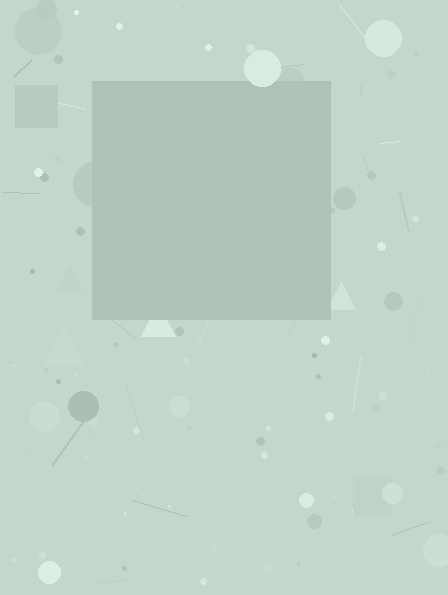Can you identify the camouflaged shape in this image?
The camouflaged shape is a square.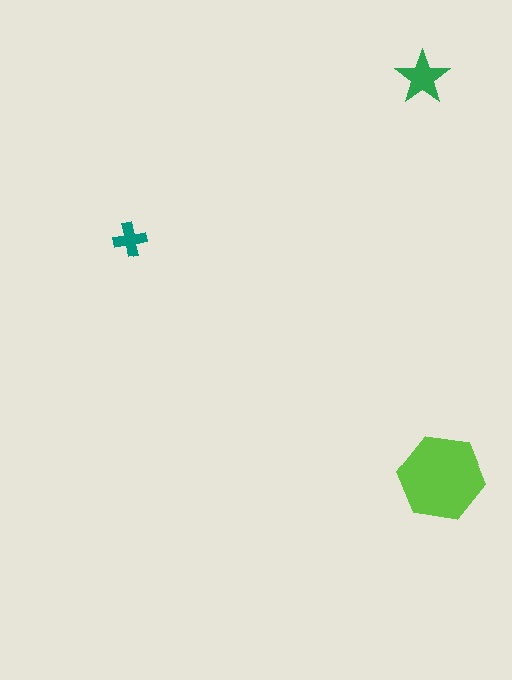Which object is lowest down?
The lime hexagon is bottommost.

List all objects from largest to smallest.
The lime hexagon, the green star, the teal cross.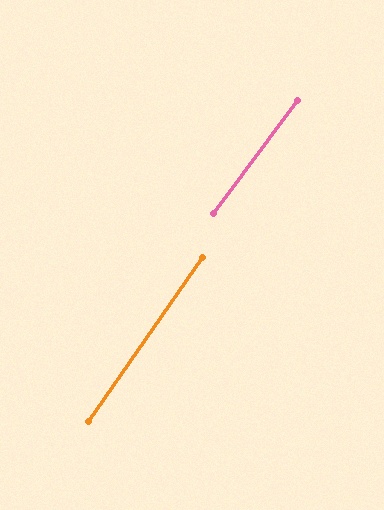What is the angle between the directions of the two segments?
Approximately 2 degrees.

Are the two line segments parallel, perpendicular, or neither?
Parallel — their directions differ by only 1.7°.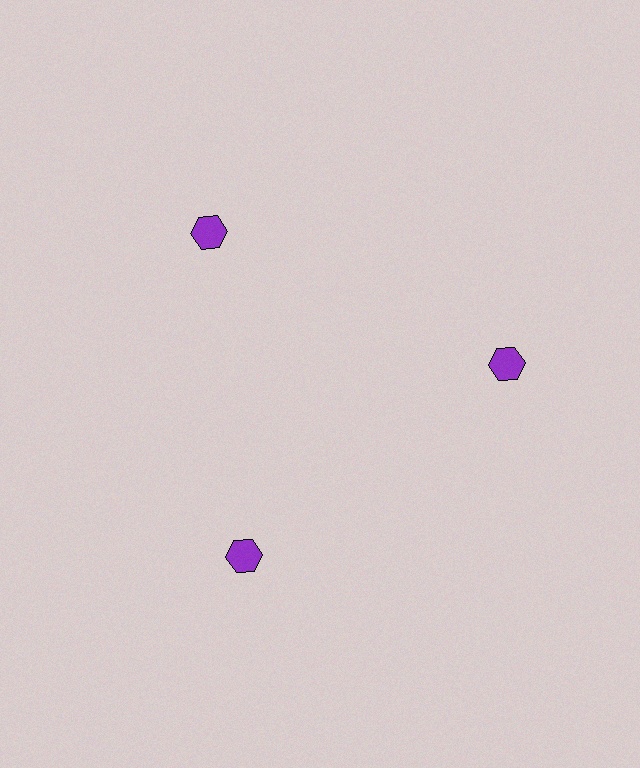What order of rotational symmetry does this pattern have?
This pattern has 3-fold rotational symmetry.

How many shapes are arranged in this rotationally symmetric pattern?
There are 3 shapes, arranged in 3 groups of 1.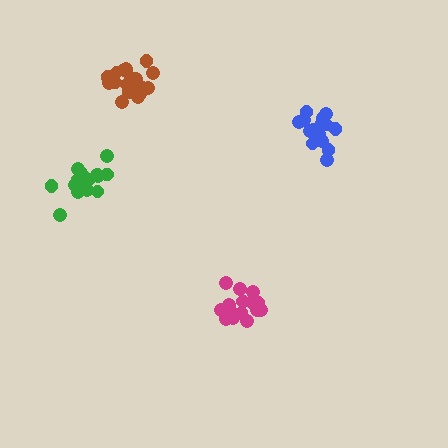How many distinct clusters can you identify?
There are 4 distinct clusters.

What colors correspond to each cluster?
The clusters are colored: green, blue, magenta, brown.